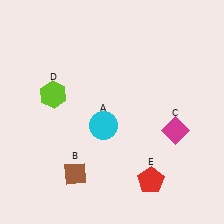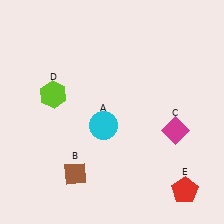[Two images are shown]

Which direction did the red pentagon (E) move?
The red pentagon (E) moved right.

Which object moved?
The red pentagon (E) moved right.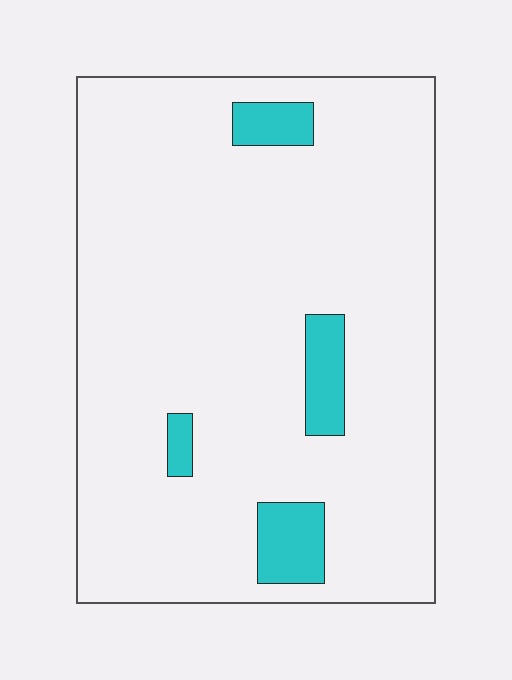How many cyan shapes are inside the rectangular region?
4.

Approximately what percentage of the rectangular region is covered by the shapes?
Approximately 10%.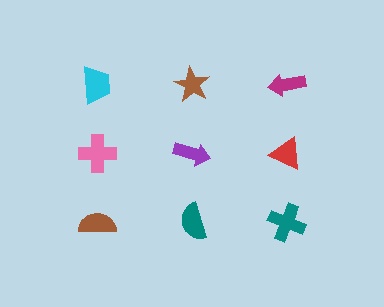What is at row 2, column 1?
A pink cross.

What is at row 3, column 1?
A brown semicircle.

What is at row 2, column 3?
A red triangle.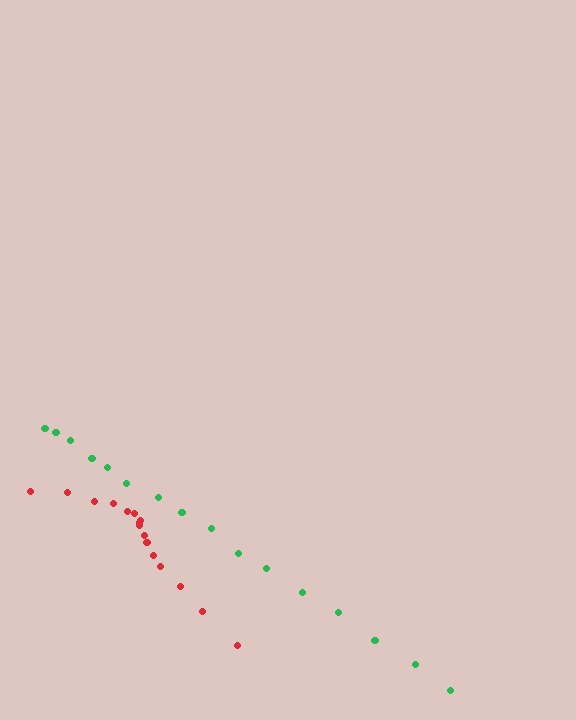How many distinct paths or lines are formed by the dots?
There are 2 distinct paths.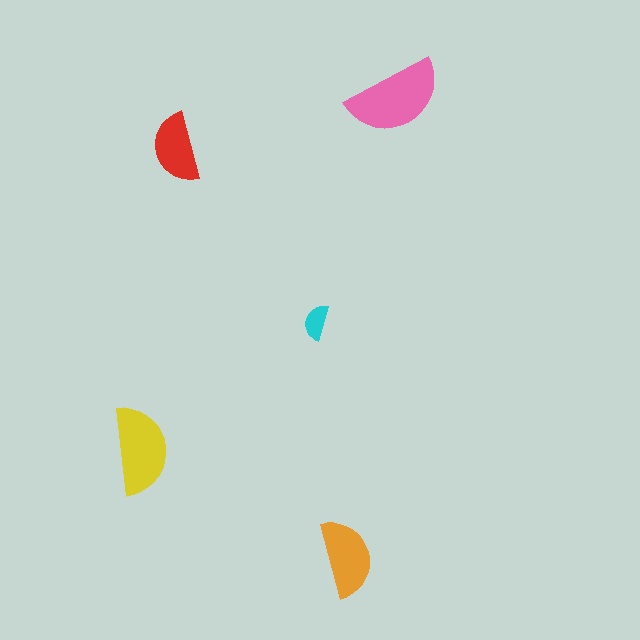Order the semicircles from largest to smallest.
the pink one, the yellow one, the orange one, the red one, the cyan one.